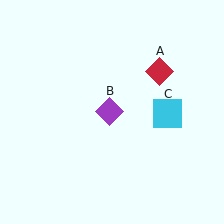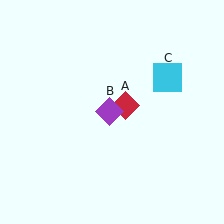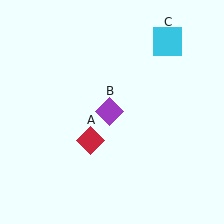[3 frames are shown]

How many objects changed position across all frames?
2 objects changed position: red diamond (object A), cyan square (object C).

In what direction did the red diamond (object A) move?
The red diamond (object A) moved down and to the left.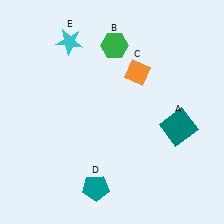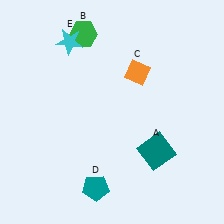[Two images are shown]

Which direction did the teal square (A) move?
The teal square (A) moved down.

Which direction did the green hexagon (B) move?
The green hexagon (B) moved left.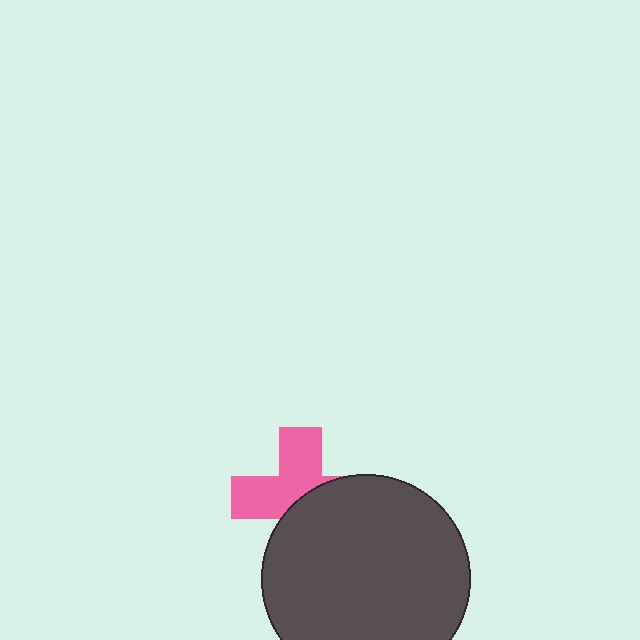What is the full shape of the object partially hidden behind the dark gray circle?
The partially hidden object is a pink cross.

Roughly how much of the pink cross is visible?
About half of it is visible (roughly 51%).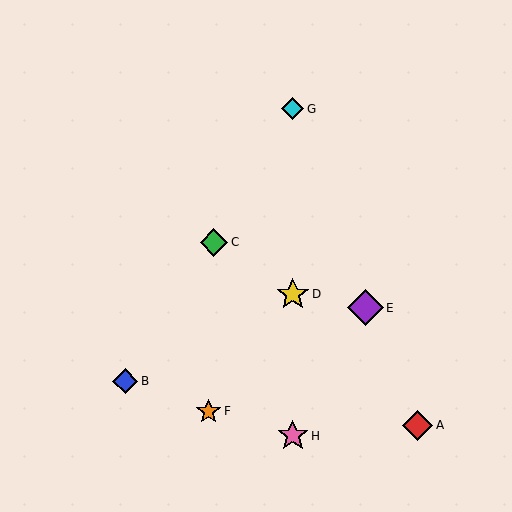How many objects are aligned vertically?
3 objects (D, G, H) are aligned vertically.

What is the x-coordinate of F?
Object F is at x≈208.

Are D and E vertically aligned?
No, D is at x≈293 and E is at x≈365.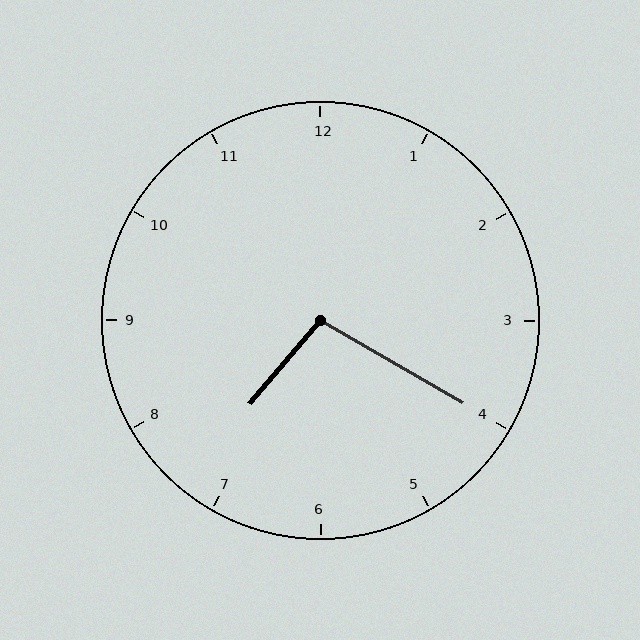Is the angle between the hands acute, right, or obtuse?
It is obtuse.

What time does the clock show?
7:20.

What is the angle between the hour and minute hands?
Approximately 100 degrees.